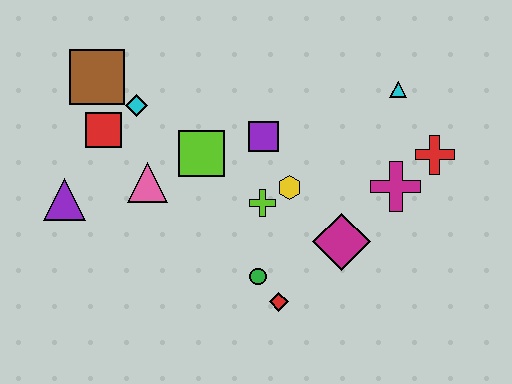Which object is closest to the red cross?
The magenta cross is closest to the red cross.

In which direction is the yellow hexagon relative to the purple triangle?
The yellow hexagon is to the right of the purple triangle.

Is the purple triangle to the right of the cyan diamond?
No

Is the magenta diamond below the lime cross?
Yes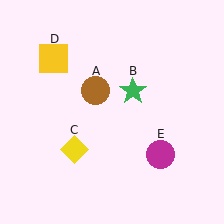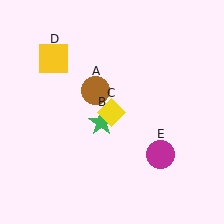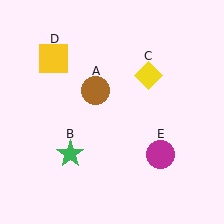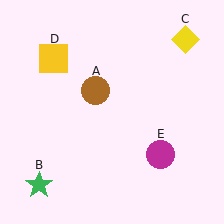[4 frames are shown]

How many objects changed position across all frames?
2 objects changed position: green star (object B), yellow diamond (object C).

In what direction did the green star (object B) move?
The green star (object B) moved down and to the left.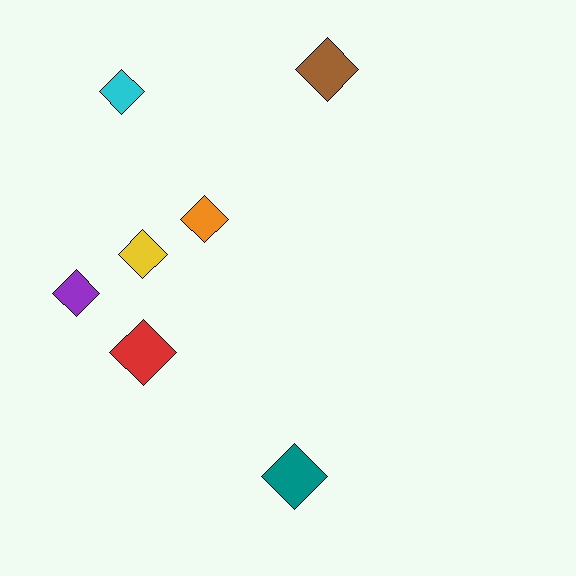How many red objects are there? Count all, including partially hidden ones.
There is 1 red object.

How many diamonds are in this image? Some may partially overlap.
There are 7 diamonds.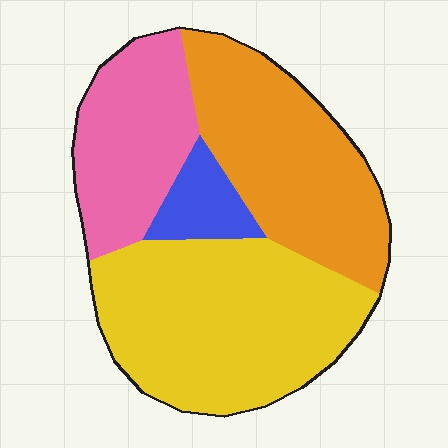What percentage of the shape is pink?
Pink takes up about one fifth (1/5) of the shape.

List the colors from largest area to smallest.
From largest to smallest: yellow, orange, pink, blue.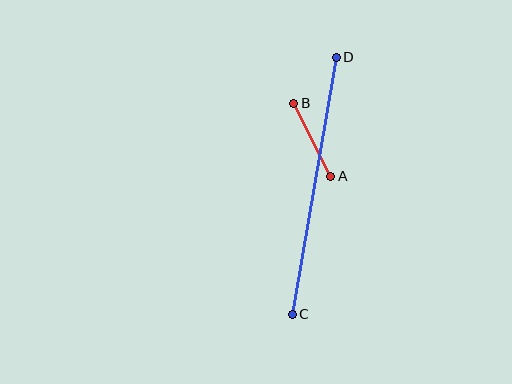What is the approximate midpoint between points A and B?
The midpoint is at approximately (312, 140) pixels.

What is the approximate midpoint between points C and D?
The midpoint is at approximately (314, 186) pixels.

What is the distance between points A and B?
The distance is approximately 82 pixels.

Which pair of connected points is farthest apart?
Points C and D are farthest apart.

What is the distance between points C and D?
The distance is approximately 261 pixels.